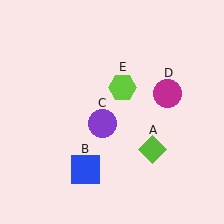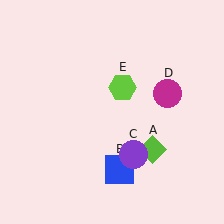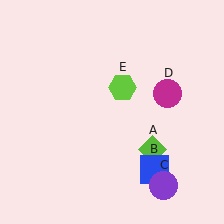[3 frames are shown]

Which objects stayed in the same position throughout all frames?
Lime diamond (object A) and magenta circle (object D) and lime hexagon (object E) remained stationary.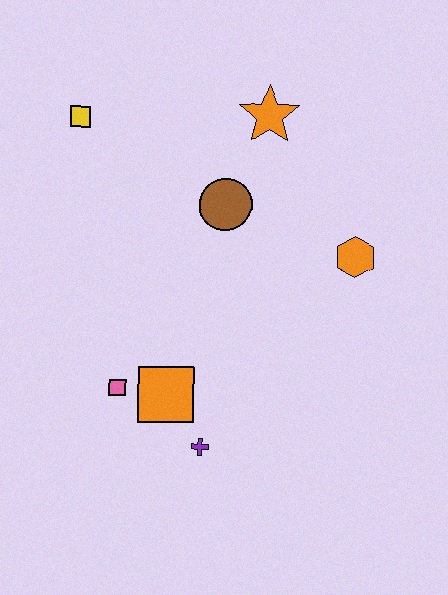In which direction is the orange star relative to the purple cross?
The orange star is above the purple cross.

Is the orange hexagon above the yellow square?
No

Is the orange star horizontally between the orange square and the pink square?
No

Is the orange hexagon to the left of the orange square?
No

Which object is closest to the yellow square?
The brown circle is closest to the yellow square.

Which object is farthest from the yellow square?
The purple cross is farthest from the yellow square.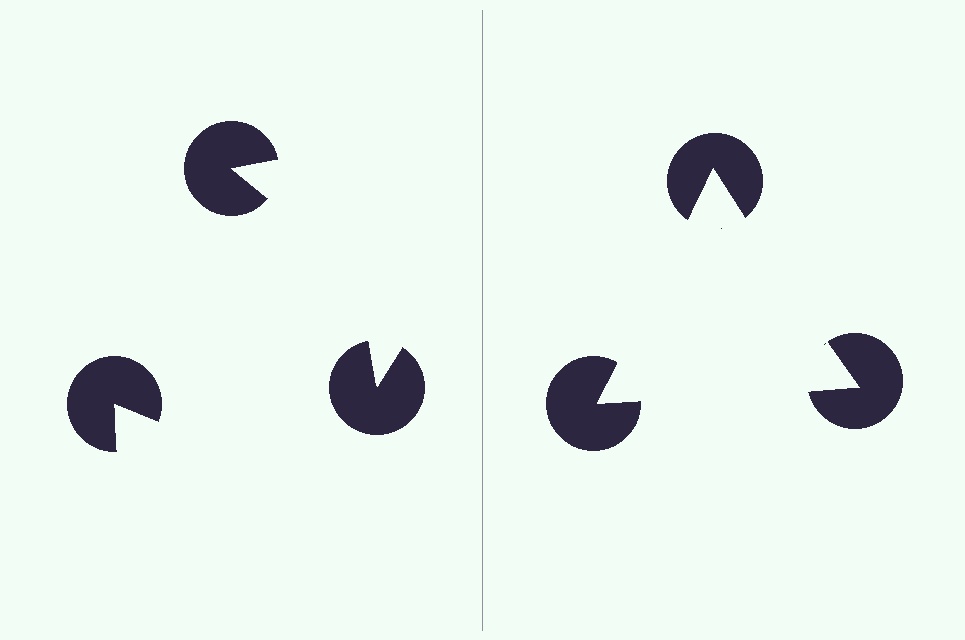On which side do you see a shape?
An illusory triangle appears on the right side. On the left side the wedge cuts are rotated, so no coherent shape forms.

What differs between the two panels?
The pac-man discs are positioned identically on both sides; only the wedge orientations differ. On the right they align to a triangle; on the left they are misaligned.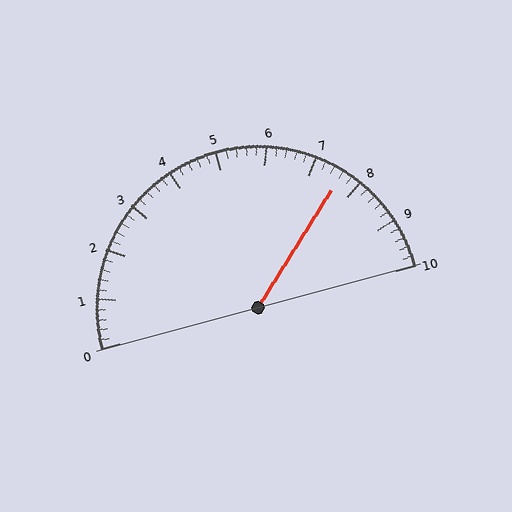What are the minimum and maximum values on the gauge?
The gauge ranges from 0 to 10.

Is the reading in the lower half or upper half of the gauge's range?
The reading is in the upper half of the range (0 to 10).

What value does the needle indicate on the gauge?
The needle indicates approximately 7.6.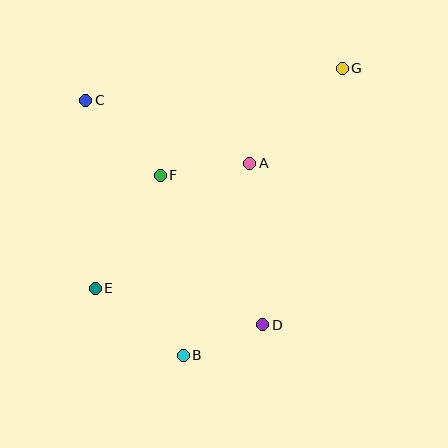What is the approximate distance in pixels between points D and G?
The distance between D and G is approximately 268 pixels.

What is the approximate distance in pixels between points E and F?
The distance between E and F is approximately 131 pixels.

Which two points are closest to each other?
Points B and D are closest to each other.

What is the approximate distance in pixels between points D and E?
The distance between D and E is approximately 172 pixels.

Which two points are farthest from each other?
Points E and G are farthest from each other.